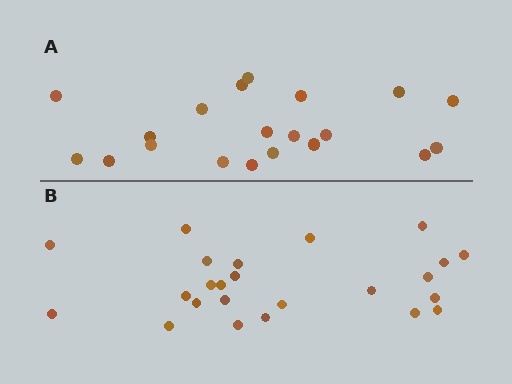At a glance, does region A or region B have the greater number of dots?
Region B (the bottom region) has more dots.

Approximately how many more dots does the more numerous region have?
Region B has about 4 more dots than region A.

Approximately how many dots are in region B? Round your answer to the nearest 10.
About 20 dots. (The exact count is 24, which rounds to 20.)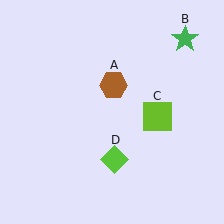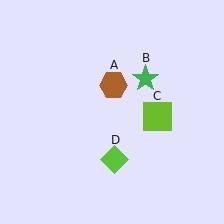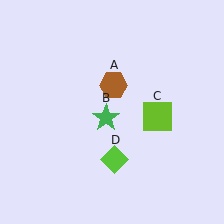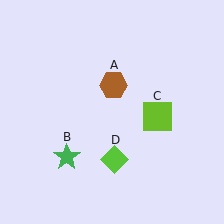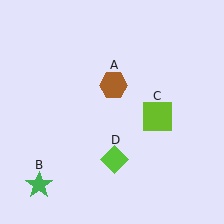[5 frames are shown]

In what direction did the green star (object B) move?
The green star (object B) moved down and to the left.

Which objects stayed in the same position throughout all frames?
Brown hexagon (object A) and lime square (object C) and lime diamond (object D) remained stationary.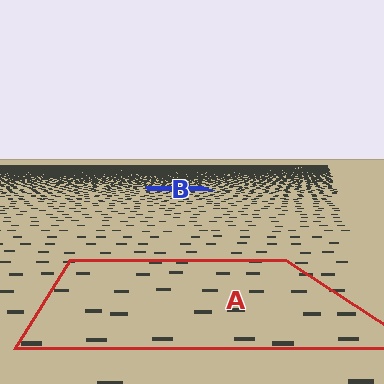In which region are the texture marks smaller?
The texture marks are smaller in region B, because it is farther away.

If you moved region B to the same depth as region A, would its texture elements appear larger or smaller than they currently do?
They would appear larger. At a closer depth, the same texture elements are projected at a bigger on-screen size.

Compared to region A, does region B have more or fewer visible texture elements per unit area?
Region B has more texture elements per unit area — they are packed more densely because it is farther away.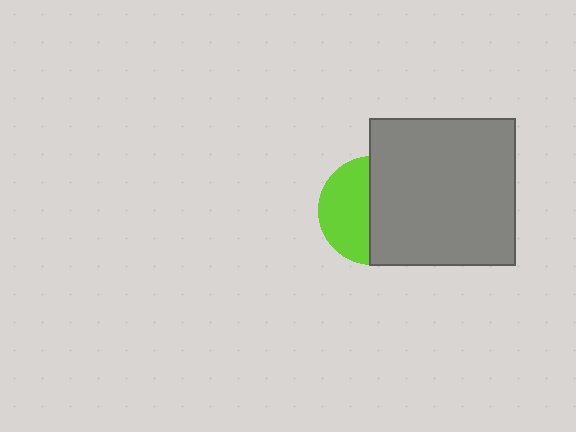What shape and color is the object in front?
The object in front is a gray square.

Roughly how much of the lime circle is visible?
About half of it is visible (roughly 46%).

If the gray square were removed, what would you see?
You would see the complete lime circle.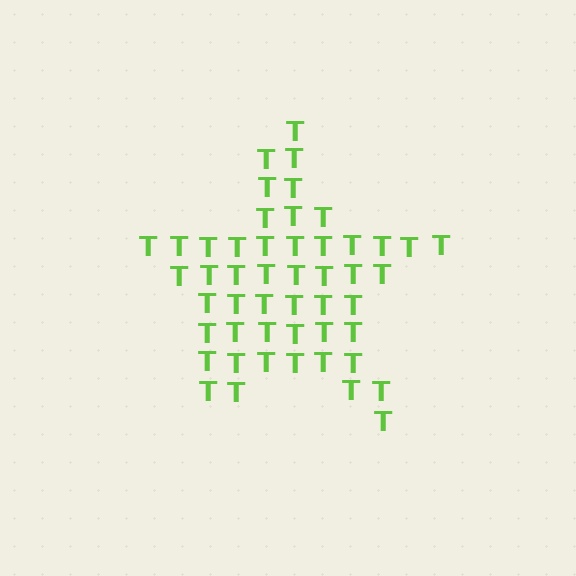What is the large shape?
The large shape is a star.